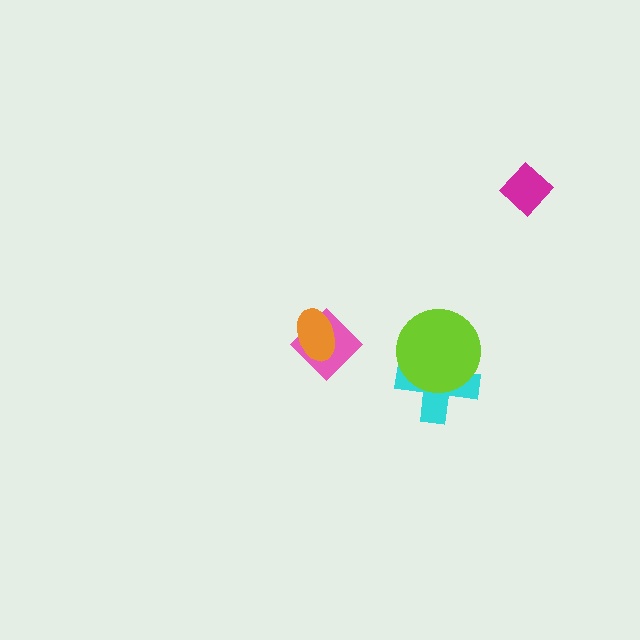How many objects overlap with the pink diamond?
1 object overlaps with the pink diamond.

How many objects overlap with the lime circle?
1 object overlaps with the lime circle.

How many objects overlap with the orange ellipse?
1 object overlaps with the orange ellipse.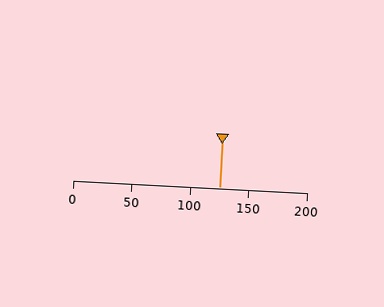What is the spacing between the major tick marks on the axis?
The major ticks are spaced 50 apart.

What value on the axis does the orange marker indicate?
The marker indicates approximately 125.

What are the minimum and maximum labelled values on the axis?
The axis runs from 0 to 200.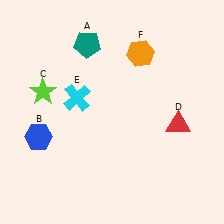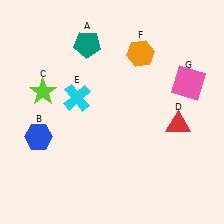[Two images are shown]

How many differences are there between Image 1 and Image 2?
There is 1 difference between the two images.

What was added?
A pink square (G) was added in Image 2.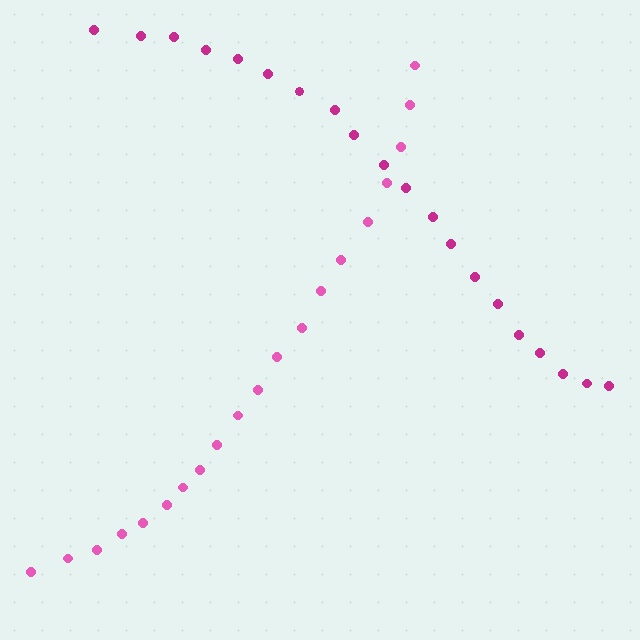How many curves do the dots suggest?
There are 2 distinct paths.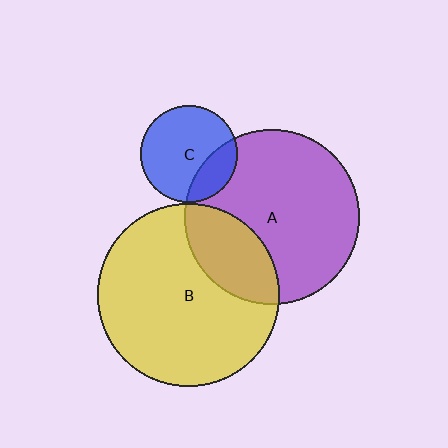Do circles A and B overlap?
Yes.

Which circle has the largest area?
Circle B (yellow).